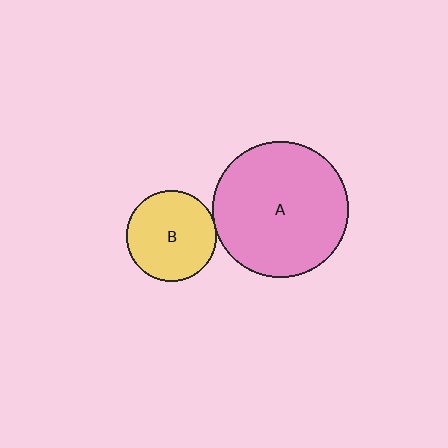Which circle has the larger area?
Circle A (pink).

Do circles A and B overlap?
Yes.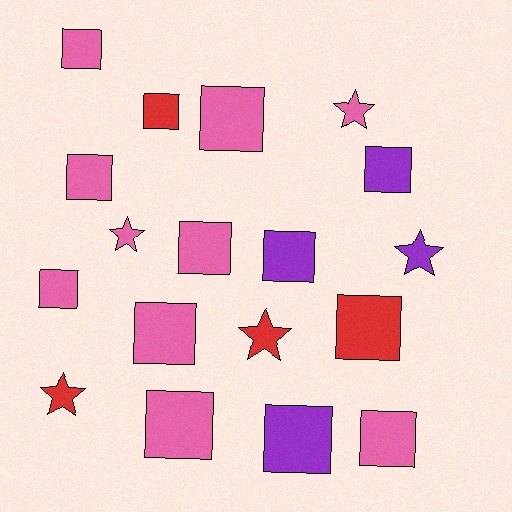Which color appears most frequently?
Pink, with 10 objects.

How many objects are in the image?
There are 18 objects.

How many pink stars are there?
There are 2 pink stars.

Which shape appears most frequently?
Square, with 13 objects.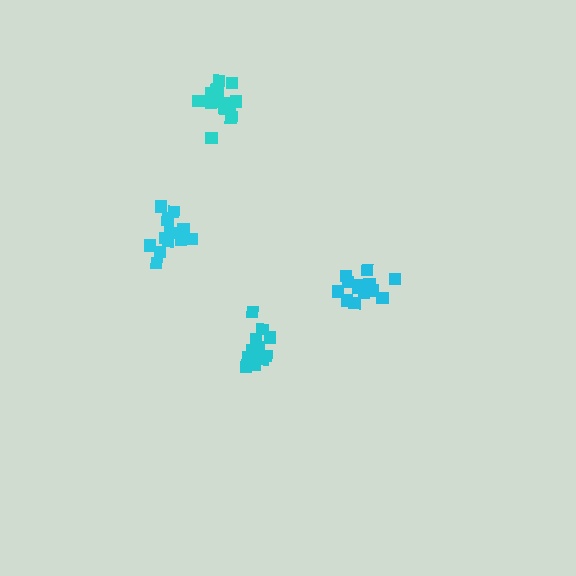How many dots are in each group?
Group 1: 14 dots, Group 2: 16 dots, Group 3: 15 dots, Group 4: 13 dots (58 total).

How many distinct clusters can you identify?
There are 4 distinct clusters.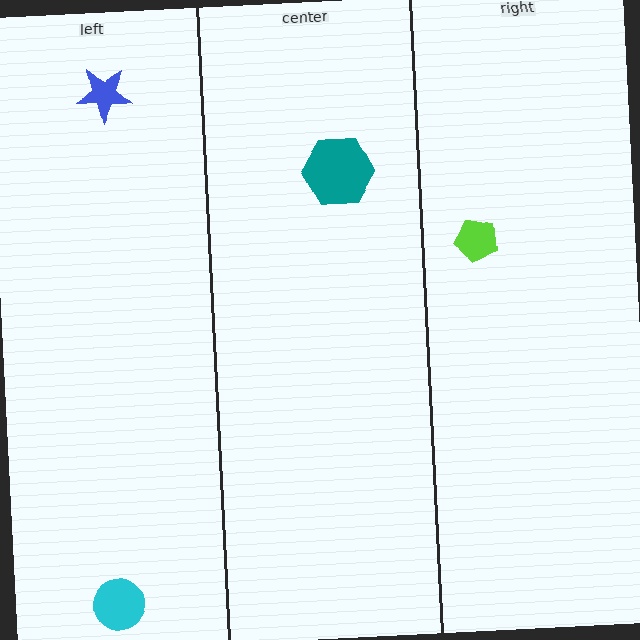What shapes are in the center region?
The teal hexagon.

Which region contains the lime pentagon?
The right region.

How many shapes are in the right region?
1.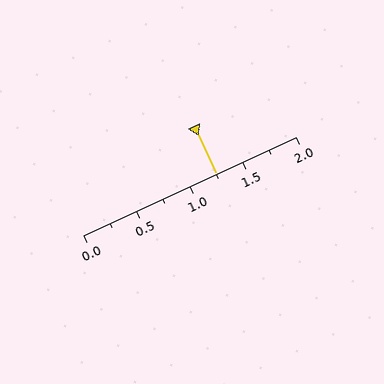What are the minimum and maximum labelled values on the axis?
The axis runs from 0.0 to 2.0.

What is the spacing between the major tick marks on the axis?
The major ticks are spaced 0.5 apart.